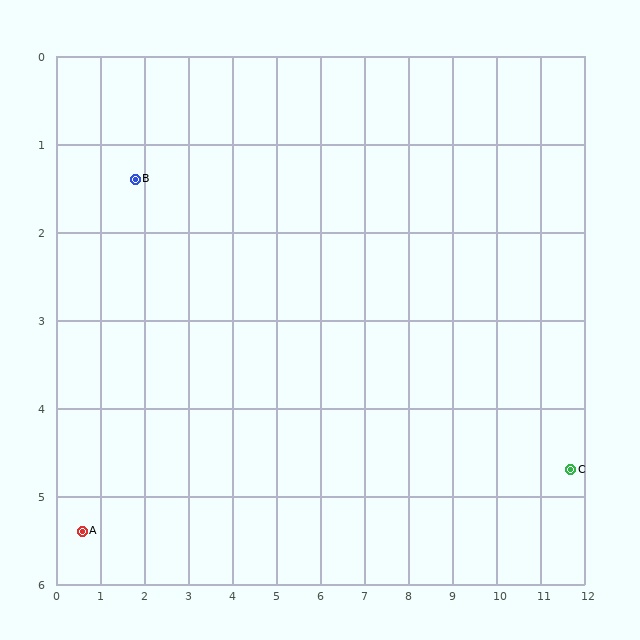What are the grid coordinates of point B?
Point B is at approximately (1.8, 1.4).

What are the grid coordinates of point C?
Point C is at approximately (11.7, 4.7).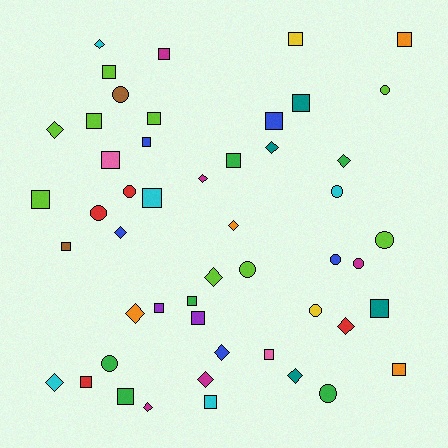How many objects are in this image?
There are 50 objects.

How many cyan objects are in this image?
There are 5 cyan objects.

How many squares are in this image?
There are 23 squares.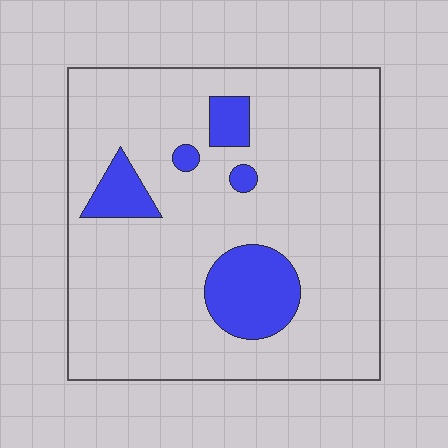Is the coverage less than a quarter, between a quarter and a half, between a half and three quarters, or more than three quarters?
Less than a quarter.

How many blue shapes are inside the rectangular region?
5.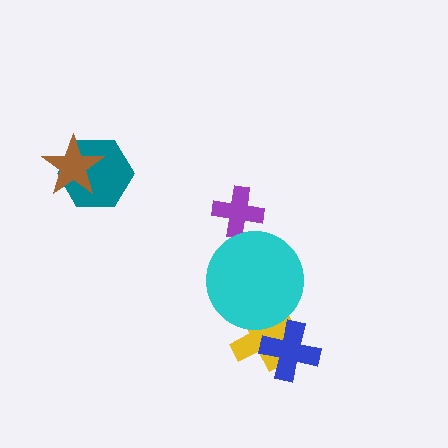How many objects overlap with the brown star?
1 object overlaps with the brown star.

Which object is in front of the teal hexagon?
The brown star is in front of the teal hexagon.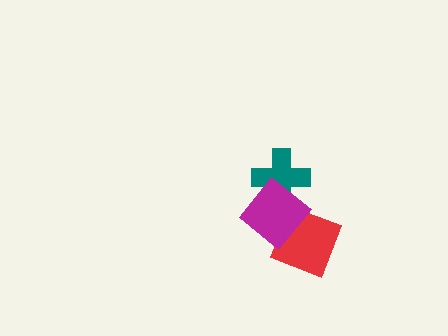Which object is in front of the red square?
The magenta diamond is in front of the red square.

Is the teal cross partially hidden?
Yes, it is partially covered by another shape.